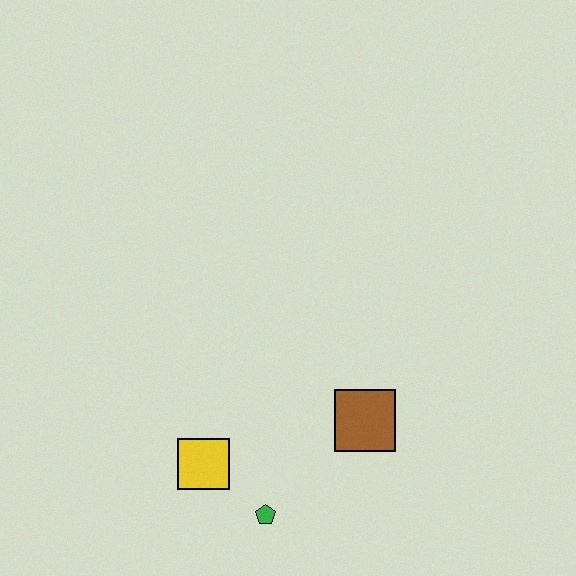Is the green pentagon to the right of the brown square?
No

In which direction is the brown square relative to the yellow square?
The brown square is to the right of the yellow square.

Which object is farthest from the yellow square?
The brown square is farthest from the yellow square.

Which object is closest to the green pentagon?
The yellow square is closest to the green pentagon.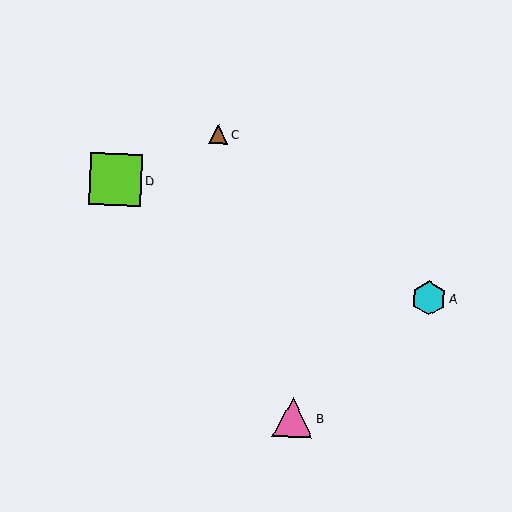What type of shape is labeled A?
Shape A is a cyan hexagon.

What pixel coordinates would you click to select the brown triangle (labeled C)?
Click at (218, 134) to select the brown triangle C.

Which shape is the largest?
The lime square (labeled D) is the largest.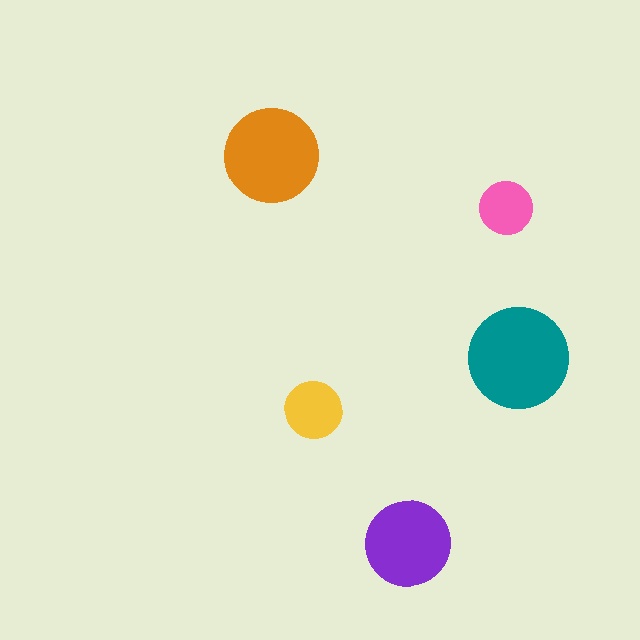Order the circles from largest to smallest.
the teal one, the orange one, the purple one, the yellow one, the pink one.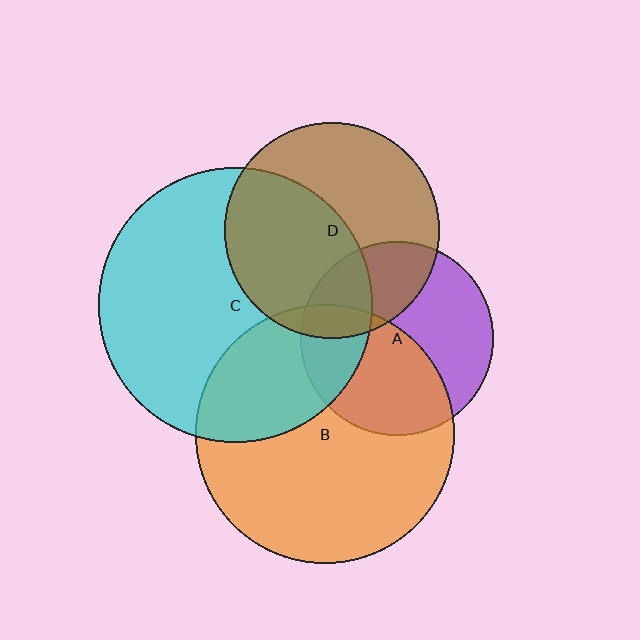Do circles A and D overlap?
Yes.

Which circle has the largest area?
Circle C (cyan).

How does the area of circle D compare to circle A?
Approximately 1.2 times.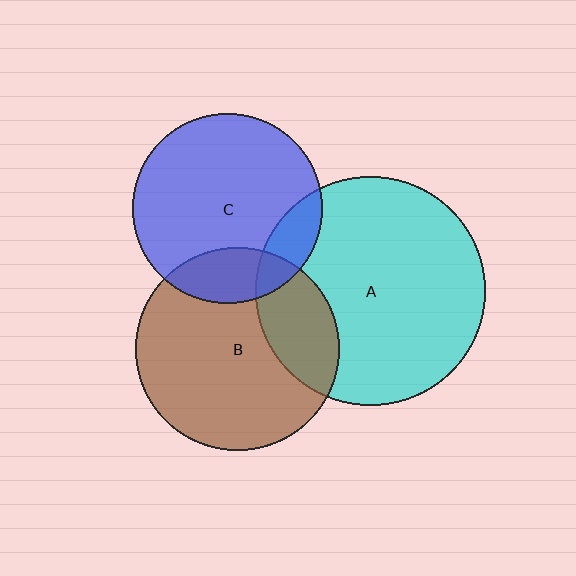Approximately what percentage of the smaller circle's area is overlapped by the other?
Approximately 25%.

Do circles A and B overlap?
Yes.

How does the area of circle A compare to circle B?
Approximately 1.3 times.